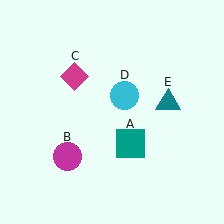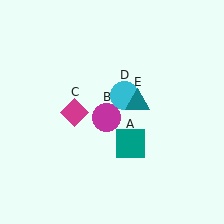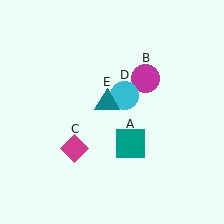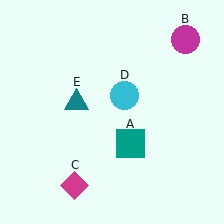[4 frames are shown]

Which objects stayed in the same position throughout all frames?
Teal square (object A) and cyan circle (object D) remained stationary.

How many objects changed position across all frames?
3 objects changed position: magenta circle (object B), magenta diamond (object C), teal triangle (object E).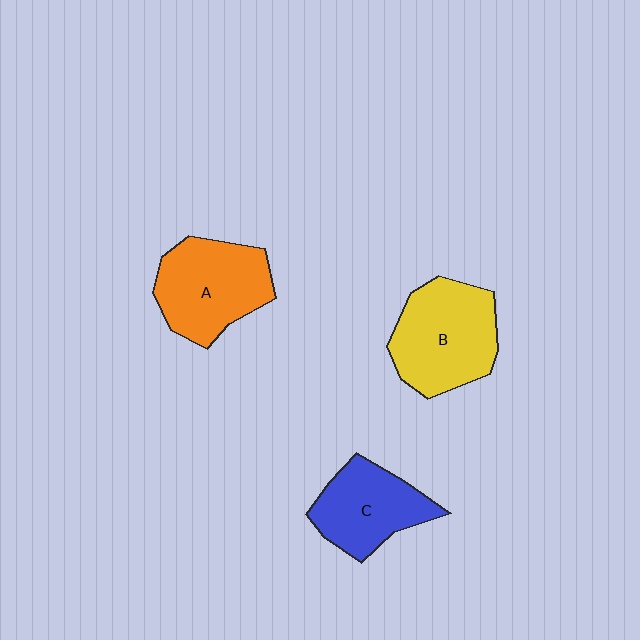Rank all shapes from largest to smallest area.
From largest to smallest: B (yellow), A (orange), C (blue).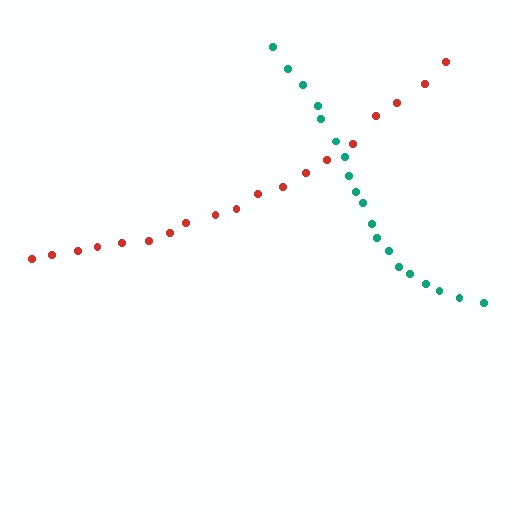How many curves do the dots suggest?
There are 2 distinct paths.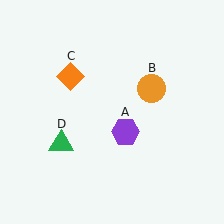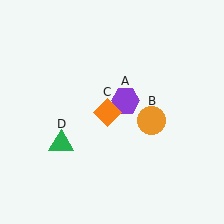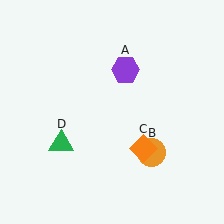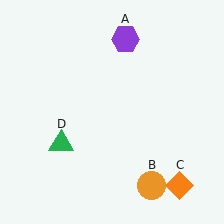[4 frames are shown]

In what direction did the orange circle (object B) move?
The orange circle (object B) moved down.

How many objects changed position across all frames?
3 objects changed position: purple hexagon (object A), orange circle (object B), orange diamond (object C).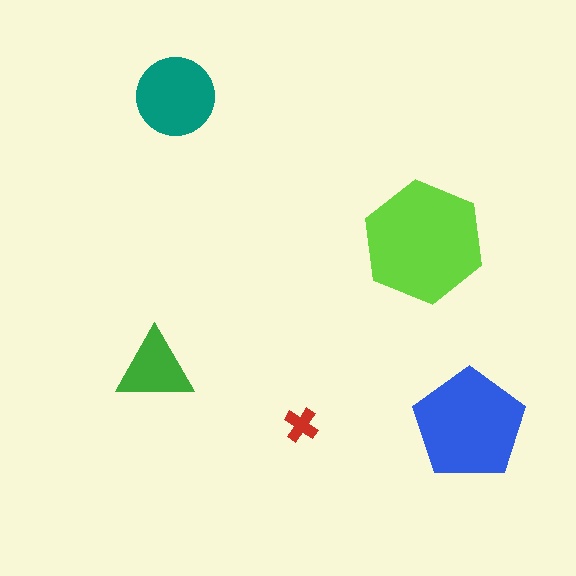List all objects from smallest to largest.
The red cross, the green triangle, the teal circle, the blue pentagon, the lime hexagon.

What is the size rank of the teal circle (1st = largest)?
3rd.